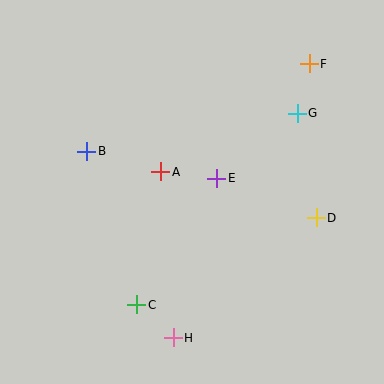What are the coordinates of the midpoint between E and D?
The midpoint between E and D is at (266, 198).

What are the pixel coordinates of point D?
Point D is at (316, 218).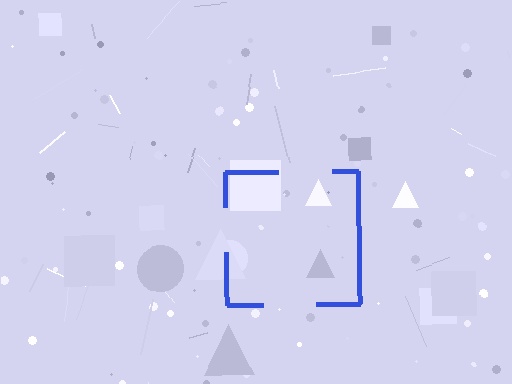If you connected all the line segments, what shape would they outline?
They would outline a square.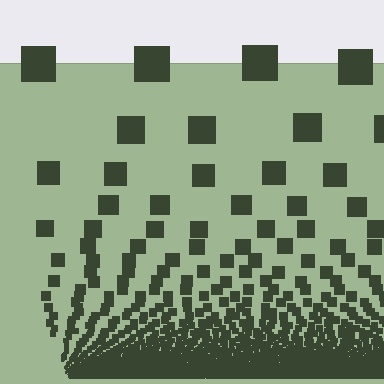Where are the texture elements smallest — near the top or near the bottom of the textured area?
Near the bottom.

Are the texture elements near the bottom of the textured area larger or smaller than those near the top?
Smaller. The gradient is inverted — elements near the bottom are smaller and denser.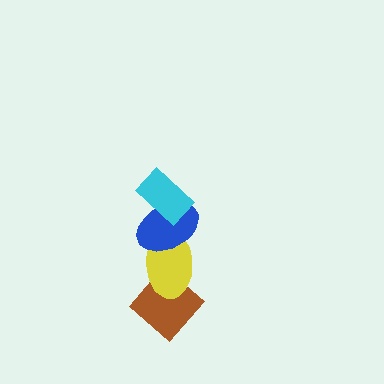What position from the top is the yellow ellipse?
The yellow ellipse is 3rd from the top.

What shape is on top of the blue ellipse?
The cyan rectangle is on top of the blue ellipse.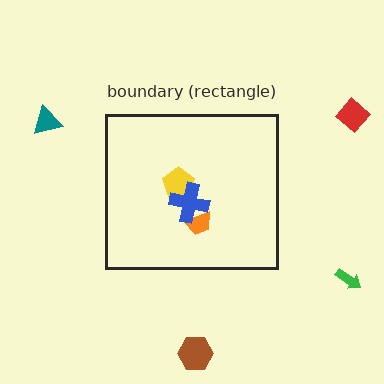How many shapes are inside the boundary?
3 inside, 4 outside.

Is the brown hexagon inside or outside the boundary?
Outside.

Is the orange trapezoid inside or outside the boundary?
Inside.